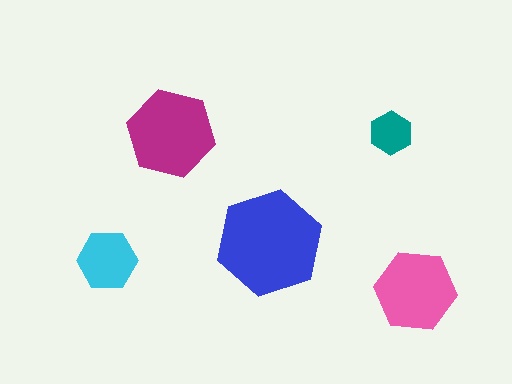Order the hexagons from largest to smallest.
the blue one, the magenta one, the pink one, the cyan one, the teal one.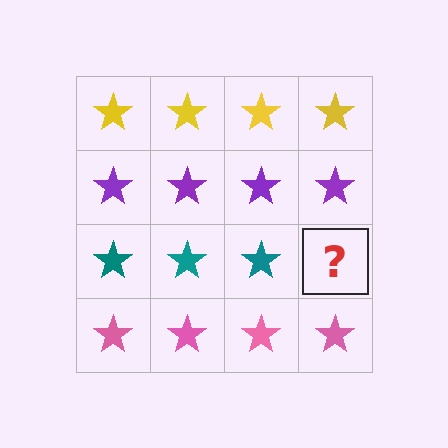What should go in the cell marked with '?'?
The missing cell should contain a teal star.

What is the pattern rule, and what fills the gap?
The rule is that each row has a consistent color. The gap should be filled with a teal star.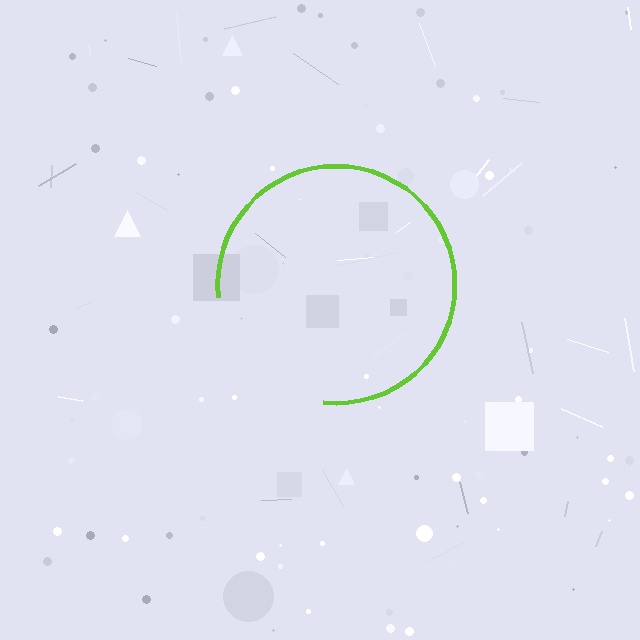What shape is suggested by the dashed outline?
The dashed outline suggests a circle.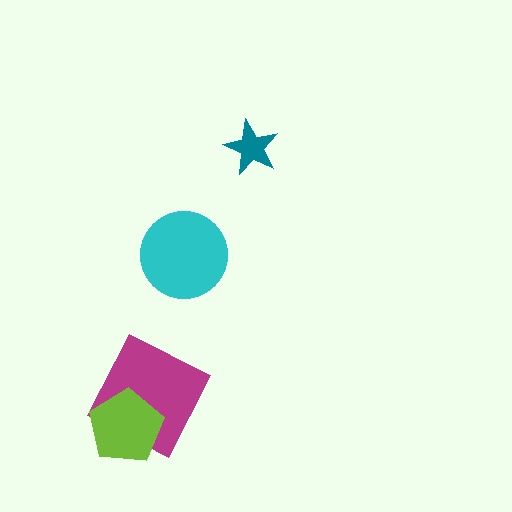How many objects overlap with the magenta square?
1 object overlaps with the magenta square.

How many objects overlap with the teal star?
0 objects overlap with the teal star.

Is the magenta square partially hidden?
Yes, it is partially covered by another shape.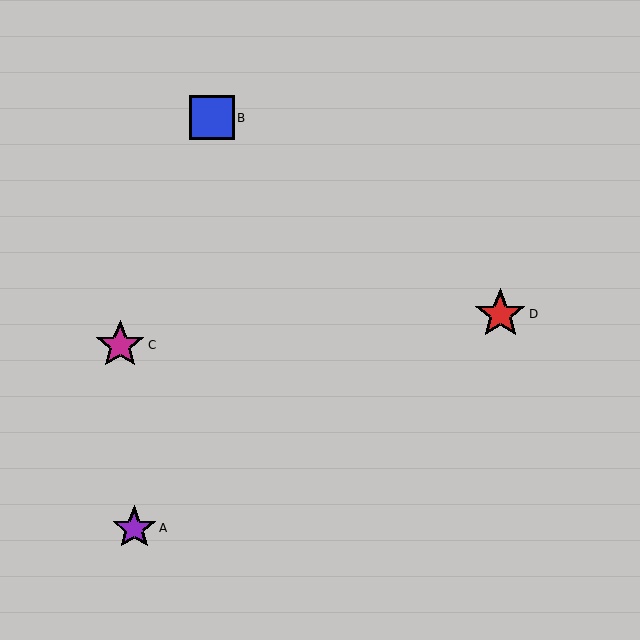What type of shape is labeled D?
Shape D is a red star.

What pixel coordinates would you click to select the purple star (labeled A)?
Click at (134, 528) to select the purple star A.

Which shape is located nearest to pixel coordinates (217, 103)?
The blue square (labeled B) at (212, 118) is nearest to that location.